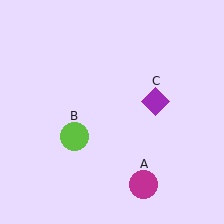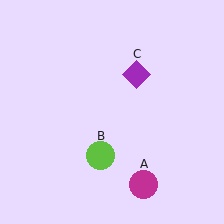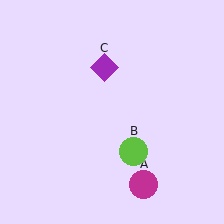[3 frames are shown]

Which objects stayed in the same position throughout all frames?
Magenta circle (object A) remained stationary.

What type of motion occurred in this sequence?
The lime circle (object B), purple diamond (object C) rotated counterclockwise around the center of the scene.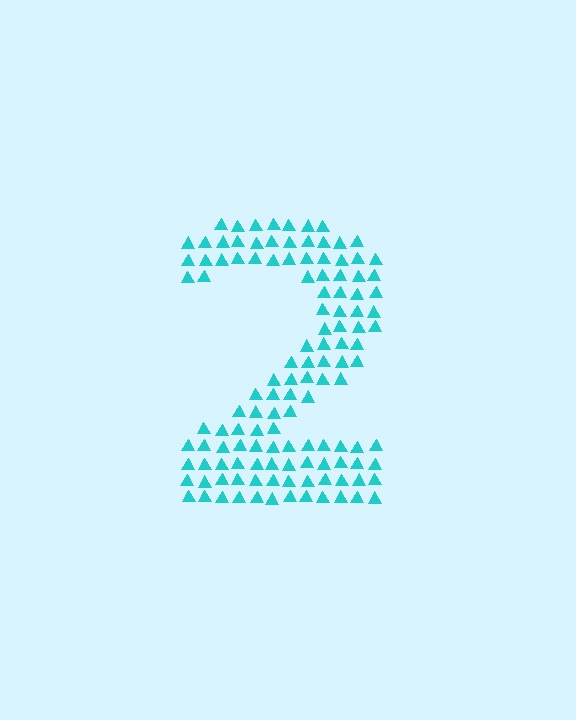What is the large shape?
The large shape is the digit 2.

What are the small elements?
The small elements are triangles.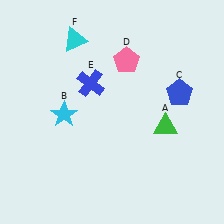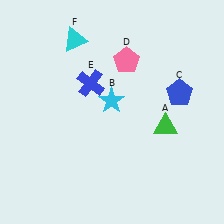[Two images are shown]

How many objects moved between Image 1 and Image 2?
1 object moved between the two images.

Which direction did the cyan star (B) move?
The cyan star (B) moved right.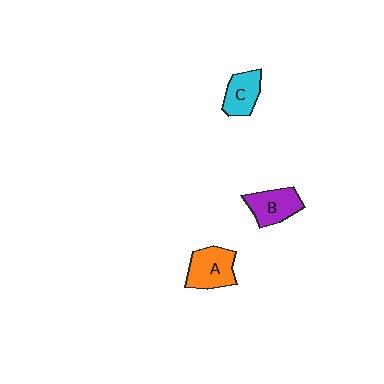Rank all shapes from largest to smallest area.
From largest to smallest: A (orange), B (purple), C (cyan).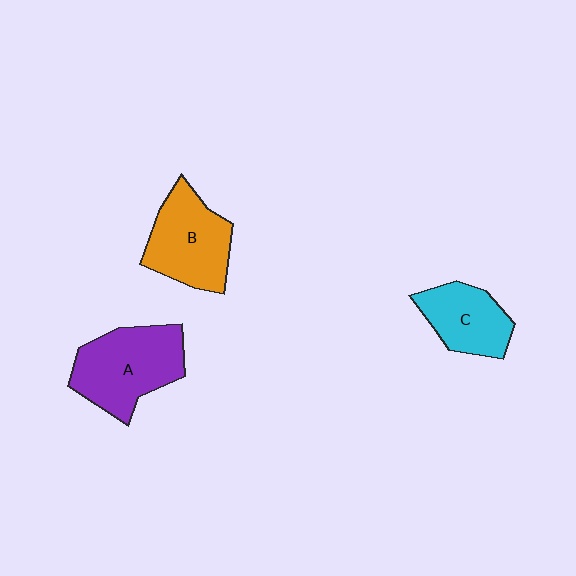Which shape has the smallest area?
Shape C (cyan).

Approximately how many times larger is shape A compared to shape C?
Approximately 1.5 times.